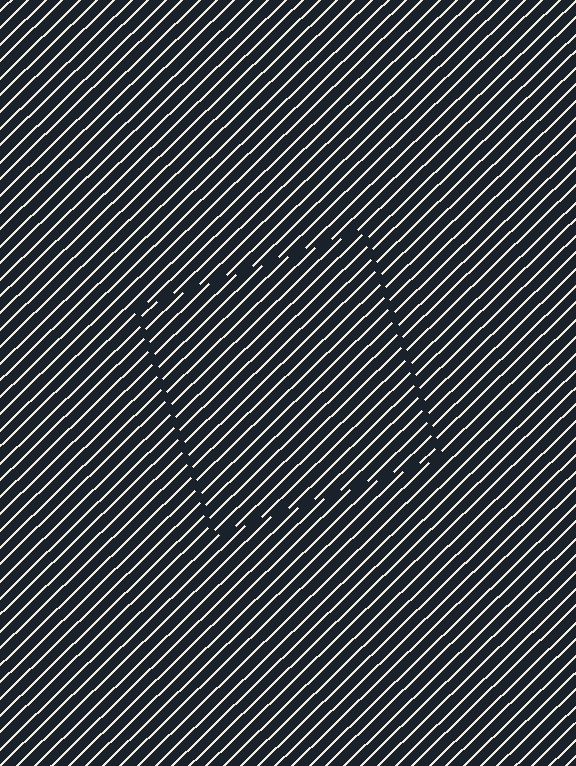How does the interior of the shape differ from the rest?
The interior of the shape contains the same grating, shifted by half a period — the contour is defined by the phase discontinuity where line-ends from the inner and outer gratings abut.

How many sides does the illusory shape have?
4 sides — the line-ends trace a square.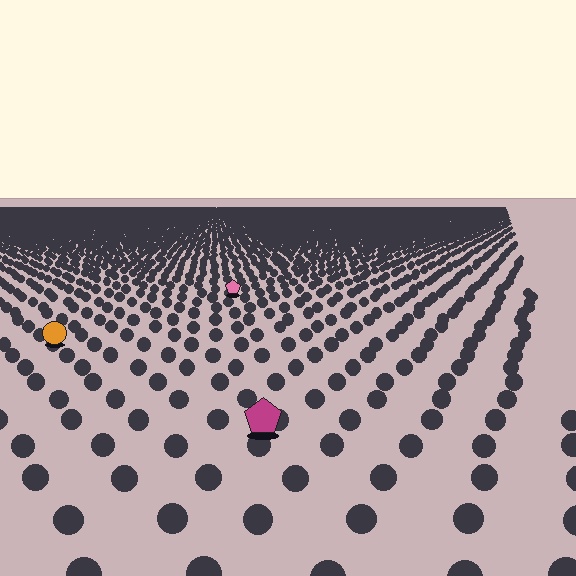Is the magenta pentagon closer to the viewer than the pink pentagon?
Yes. The magenta pentagon is closer — you can tell from the texture gradient: the ground texture is coarser near it.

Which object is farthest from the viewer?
The pink pentagon is farthest from the viewer. It appears smaller and the ground texture around it is denser.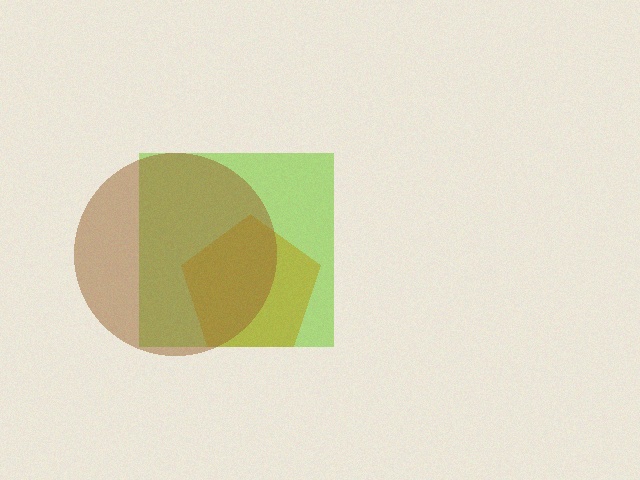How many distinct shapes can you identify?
There are 3 distinct shapes: an orange pentagon, a lime square, a brown circle.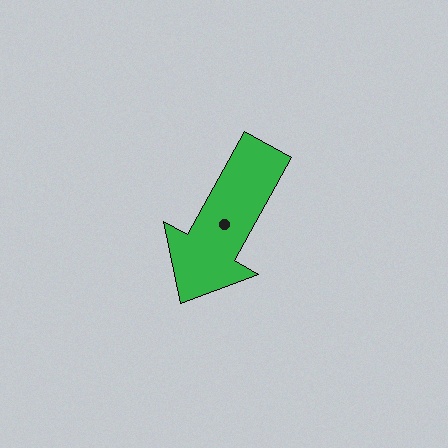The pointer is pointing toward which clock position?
Roughly 7 o'clock.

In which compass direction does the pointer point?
Southwest.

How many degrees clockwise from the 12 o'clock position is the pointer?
Approximately 209 degrees.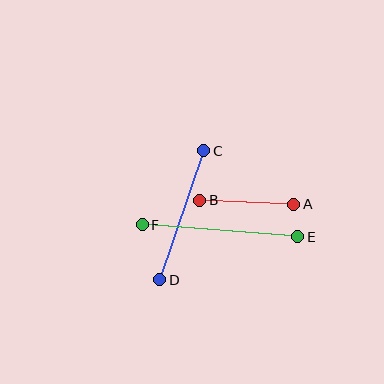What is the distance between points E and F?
The distance is approximately 156 pixels.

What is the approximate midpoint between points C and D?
The midpoint is at approximately (182, 215) pixels.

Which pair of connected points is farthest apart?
Points E and F are farthest apart.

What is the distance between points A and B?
The distance is approximately 95 pixels.